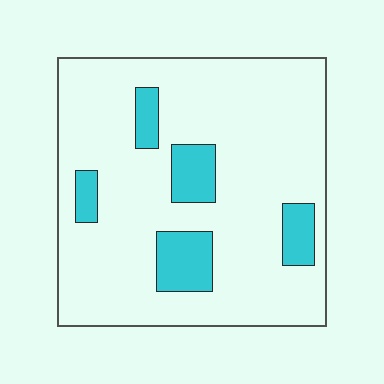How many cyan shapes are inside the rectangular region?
5.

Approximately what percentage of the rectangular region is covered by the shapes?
Approximately 15%.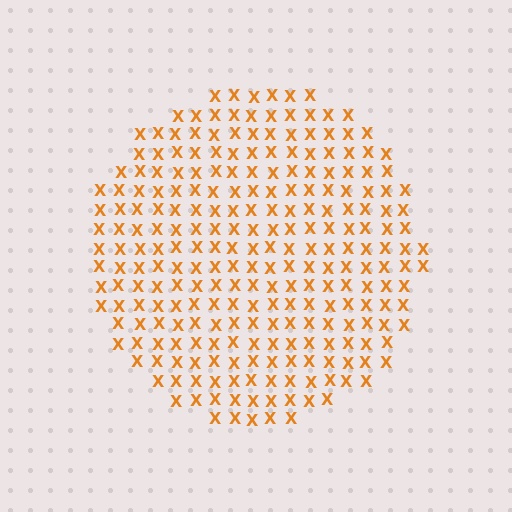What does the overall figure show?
The overall figure shows a circle.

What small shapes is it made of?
It is made of small letter X's.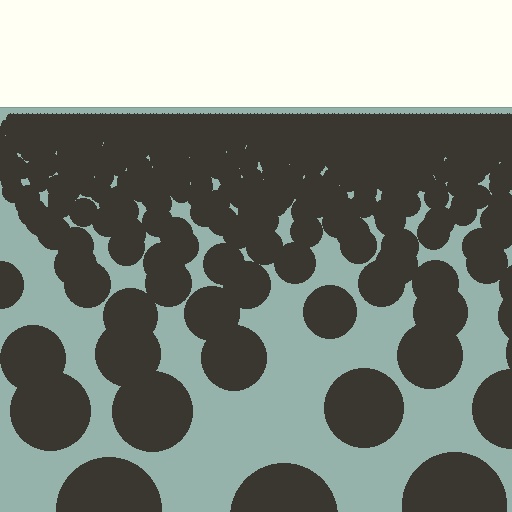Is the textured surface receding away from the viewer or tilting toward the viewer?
The surface is receding away from the viewer. Texture elements get smaller and denser toward the top.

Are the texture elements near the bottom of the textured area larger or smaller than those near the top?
Larger. Near the bottom, elements are closer to the viewer and appear at a bigger on-screen size.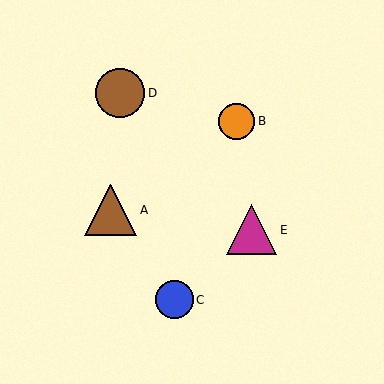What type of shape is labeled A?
Shape A is a brown triangle.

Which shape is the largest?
The brown triangle (labeled A) is the largest.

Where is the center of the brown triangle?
The center of the brown triangle is at (111, 210).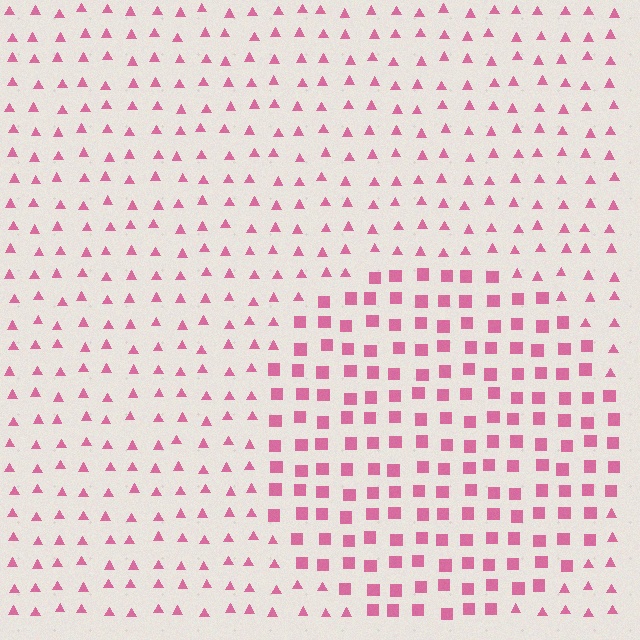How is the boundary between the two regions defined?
The boundary is defined by a change in element shape: squares inside vs. triangles outside. All elements share the same color and spacing.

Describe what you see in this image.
The image is filled with small pink elements arranged in a uniform grid. A circle-shaped region contains squares, while the surrounding area contains triangles. The boundary is defined purely by the change in element shape.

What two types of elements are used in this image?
The image uses squares inside the circle region and triangles outside it.